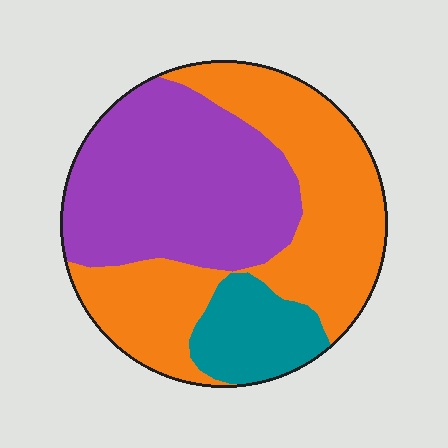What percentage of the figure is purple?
Purple takes up about two fifths (2/5) of the figure.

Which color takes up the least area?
Teal, at roughly 15%.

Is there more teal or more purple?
Purple.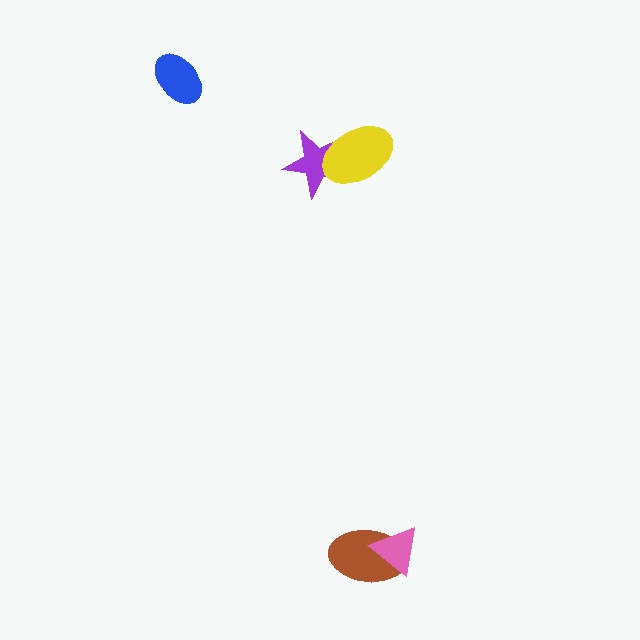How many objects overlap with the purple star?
1 object overlaps with the purple star.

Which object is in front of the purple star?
The yellow ellipse is in front of the purple star.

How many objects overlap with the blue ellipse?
0 objects overlap with the blue ellipse.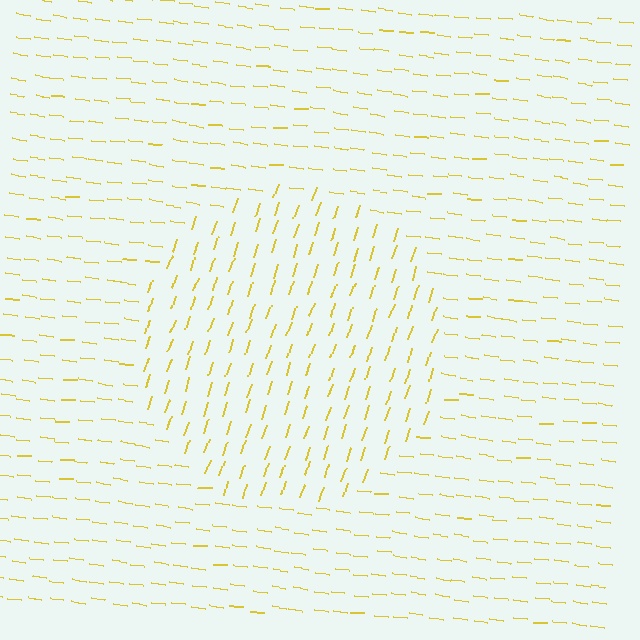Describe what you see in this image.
The image is filled with small yellow line segments. A circle region in the image has lines oriented differently from the surrounding lines, creating a visible texture boundary.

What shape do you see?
I see a circle.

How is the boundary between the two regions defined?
The boundary is defined purely by a change in line orientation (approximately 78 degrees difference). All lines are the same color and thickness.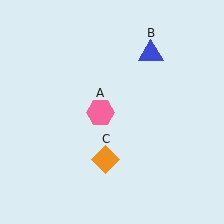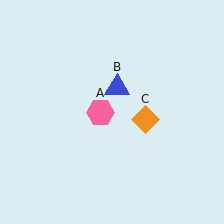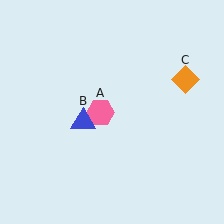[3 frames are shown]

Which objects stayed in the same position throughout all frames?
Pink hexagon (object A) remained stationary.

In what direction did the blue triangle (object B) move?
The blue triangle (object B) moved down and to the left.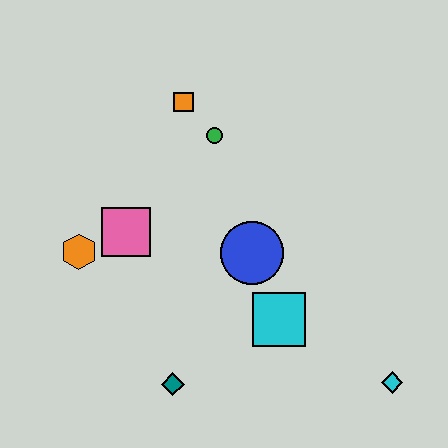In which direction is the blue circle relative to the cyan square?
The blue circle is above the cyan square.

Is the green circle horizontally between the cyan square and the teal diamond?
Yes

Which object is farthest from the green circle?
The cyan diamond is farthest from the green circle.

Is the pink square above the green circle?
No